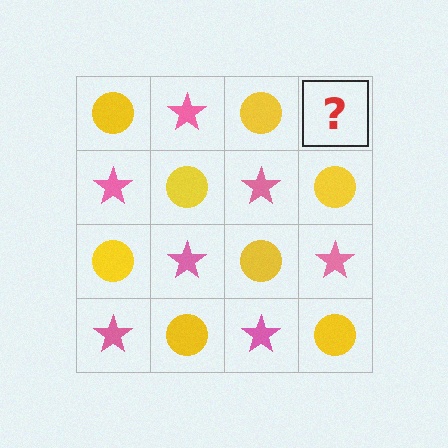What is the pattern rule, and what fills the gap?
The rule is that it alternates yellow circle and pink star in a checkerboard pattern. The gap should be filled with a pink star.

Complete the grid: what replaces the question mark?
The question mark should be replaced with a pink star.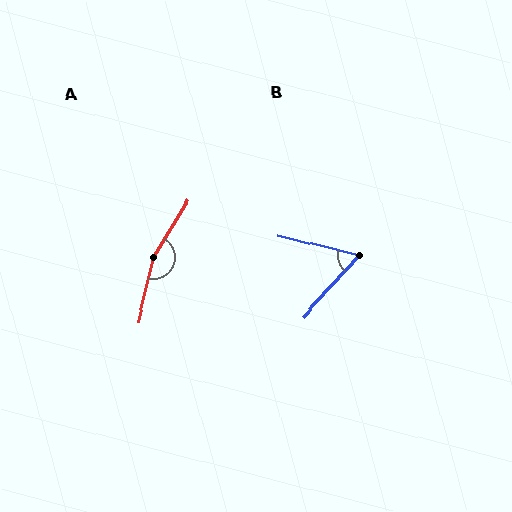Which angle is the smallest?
B, at approximately 61 degrees.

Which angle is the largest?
A, at approximately 161 degrees.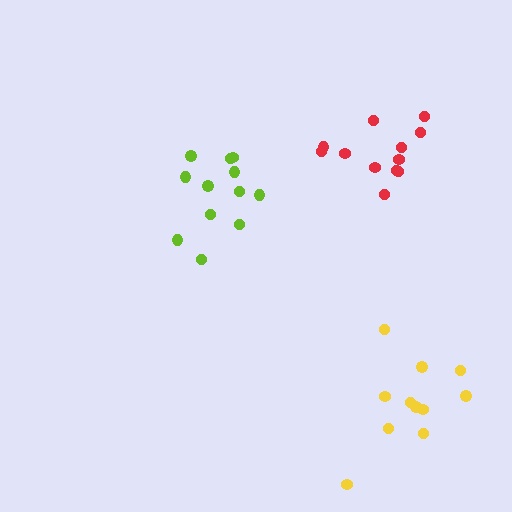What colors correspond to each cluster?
The clusters are colored: red, yellow, lime.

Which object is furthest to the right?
The yellow cluster is rightmost.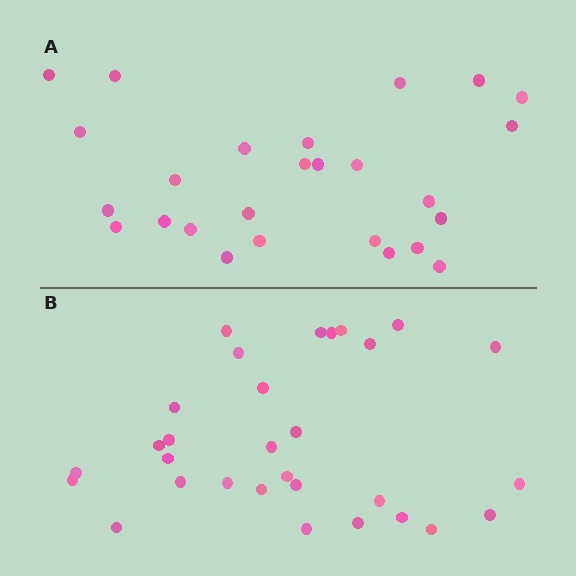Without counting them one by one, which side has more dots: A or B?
Region B (the bottom region) has more dots.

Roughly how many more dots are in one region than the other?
Region B has about 4 more dots than region A.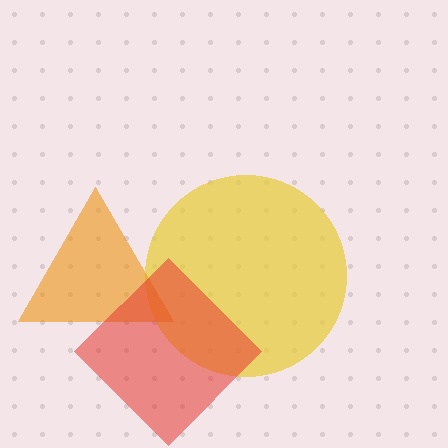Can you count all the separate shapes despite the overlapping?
Yes, there are 3 separate shapes.